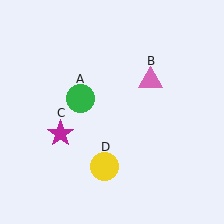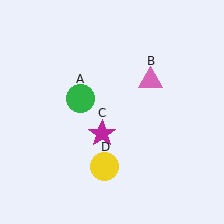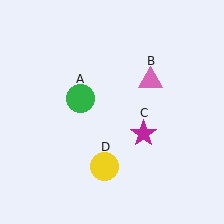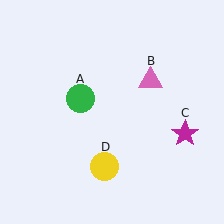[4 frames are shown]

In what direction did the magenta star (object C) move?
The magenta star (object C) moved right.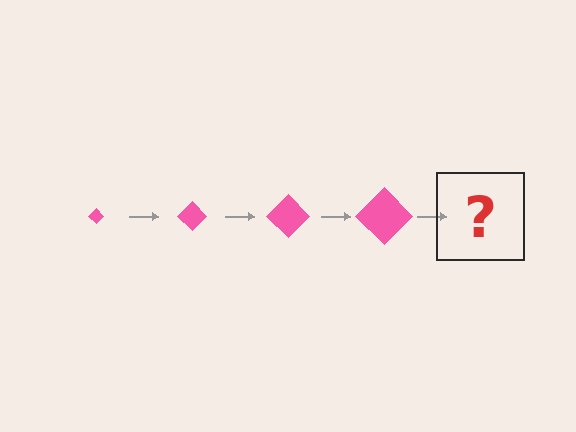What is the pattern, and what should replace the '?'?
The pattern is that the diamond gets progressively larger each step. The '?' should be a pink diamond, larger than the previous one.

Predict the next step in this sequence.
The next step is a pink diamond, larger than the previous one.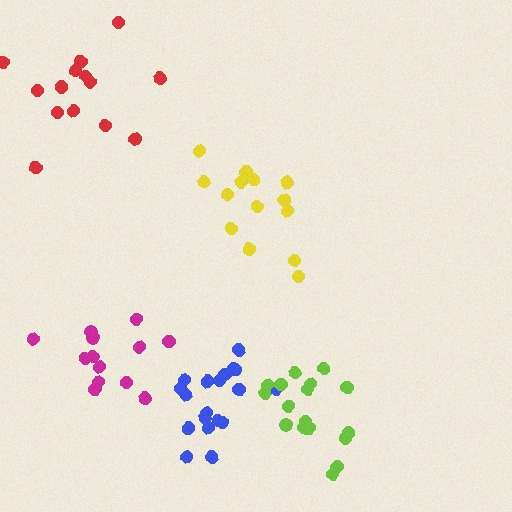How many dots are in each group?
Group 1: 19 dots, Group 2: 13 dots, Group 3: 18 dots, Group 4: 14 dots, Group 5: 14 dots (78 total).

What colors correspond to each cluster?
The clusters are colored: blue, magenta, lime, red, yellow.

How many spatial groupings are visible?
There are 5 spatial groupings.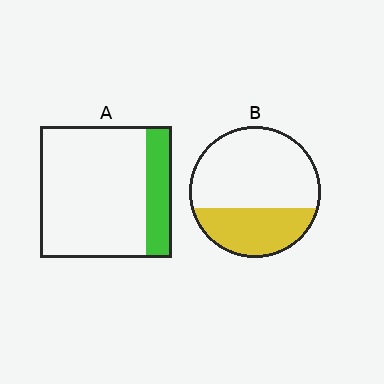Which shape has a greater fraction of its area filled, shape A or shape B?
Shape B.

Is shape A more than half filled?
No.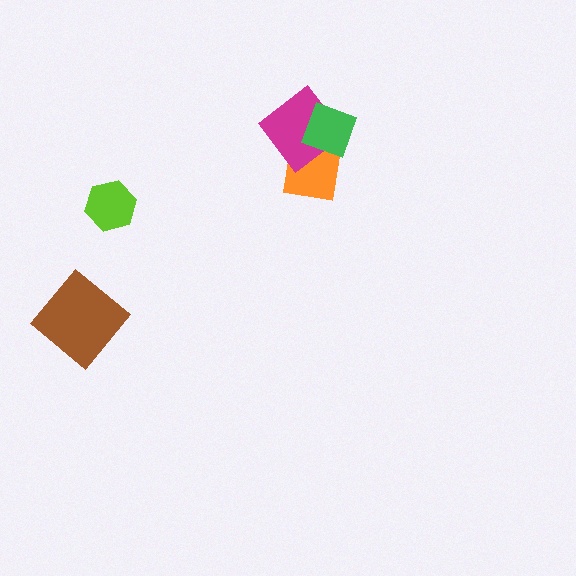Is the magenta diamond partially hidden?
Yes, it is partially covered by another shape.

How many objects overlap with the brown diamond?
0 objects overlap with the brown diamond.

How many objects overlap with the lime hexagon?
0 objects overlap with the lime hexagon.